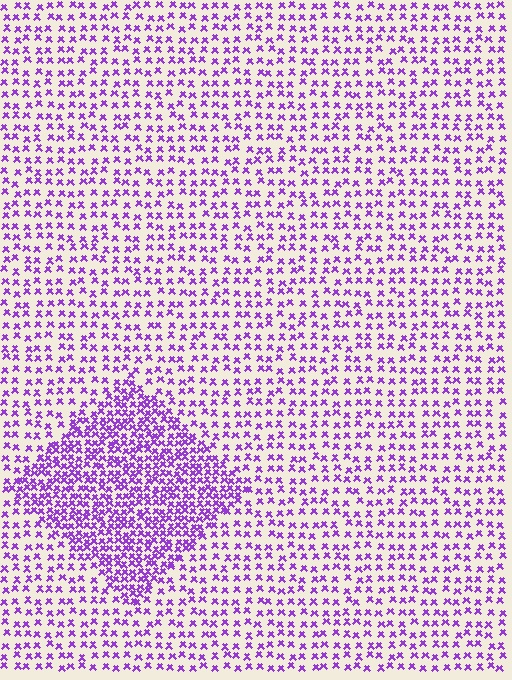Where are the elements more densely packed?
The elements are more densely packed inside the diamond boundary.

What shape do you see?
I see a diamond.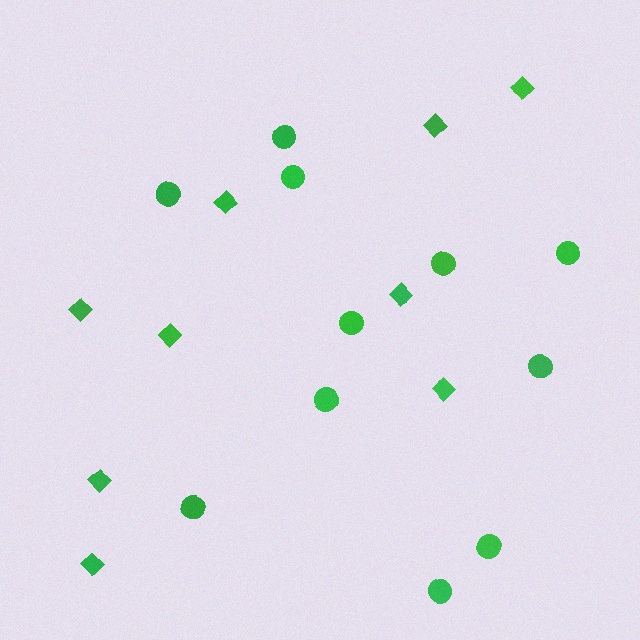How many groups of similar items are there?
There are 2 groups: one group of diamonds (9) and one group of circles (11).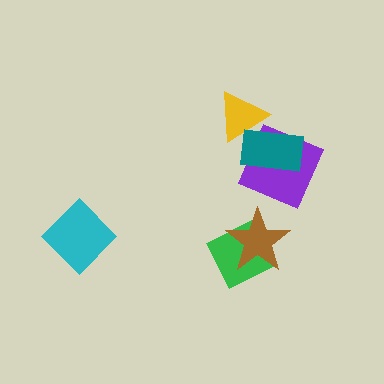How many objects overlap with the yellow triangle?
1 object overlaps with the yellow triangle.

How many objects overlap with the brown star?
1 object overlaps with the brown star.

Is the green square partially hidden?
Yes, it is partially covered by another shape.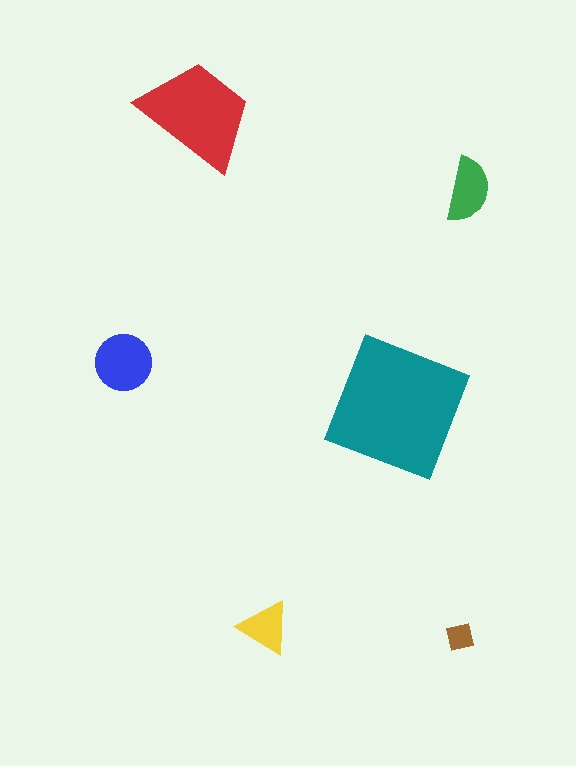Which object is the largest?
The teal square.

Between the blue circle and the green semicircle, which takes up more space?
The blue circle.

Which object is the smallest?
The brown square.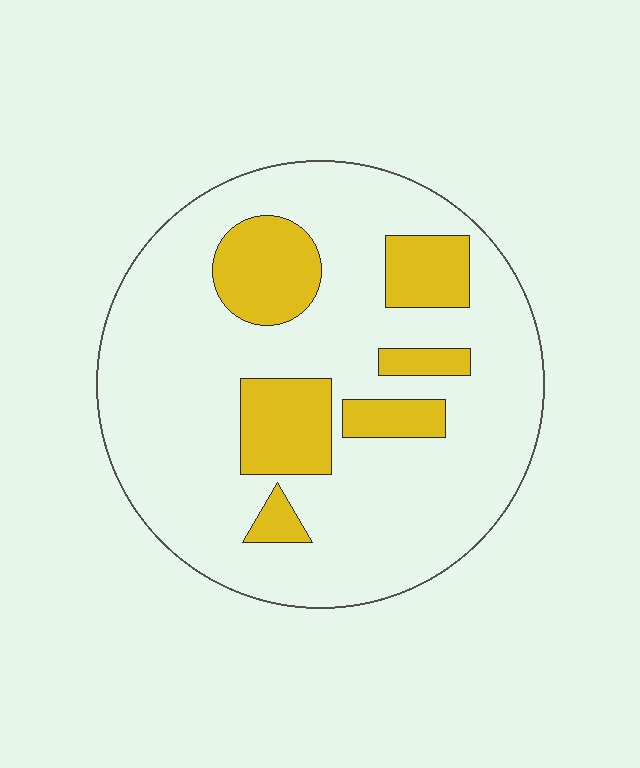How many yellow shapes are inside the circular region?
6.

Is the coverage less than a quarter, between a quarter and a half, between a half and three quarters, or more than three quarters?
Less than a quarter.